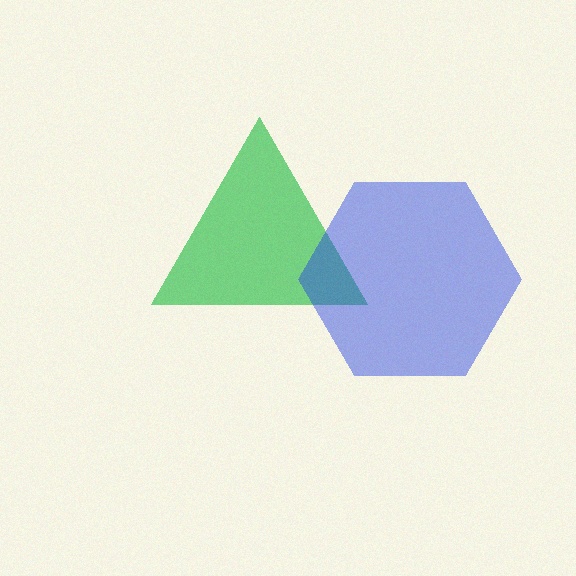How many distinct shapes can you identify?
There are 2 distinct shapes: a green triangle, a blue hexagon.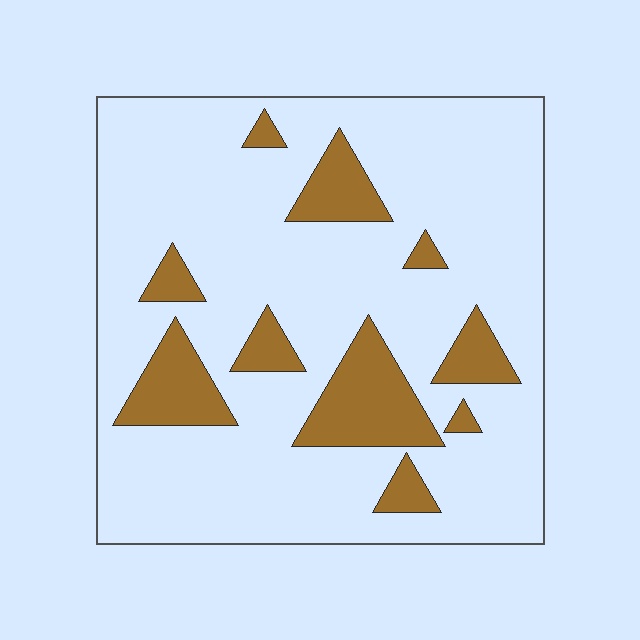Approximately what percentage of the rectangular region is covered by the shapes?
Approximately 20%.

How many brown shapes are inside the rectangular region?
10.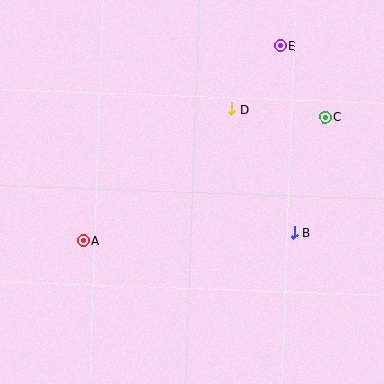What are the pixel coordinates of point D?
Point D is at (232, 109).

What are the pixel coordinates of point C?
Point C is at (325, 117).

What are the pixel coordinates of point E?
Point E is at (280, 46).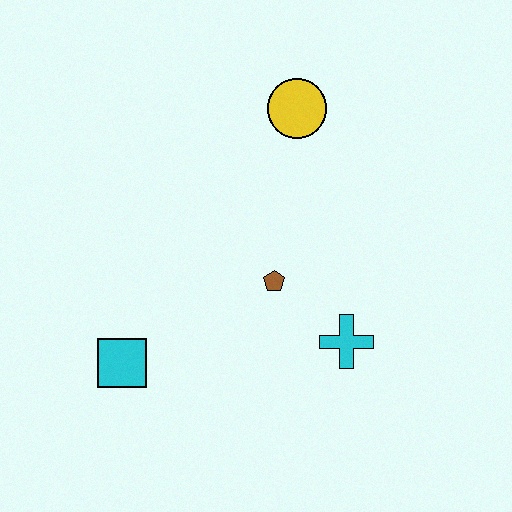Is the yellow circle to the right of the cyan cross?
No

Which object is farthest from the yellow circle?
The cyan square is farthest from the yellow circle.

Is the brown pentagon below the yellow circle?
Yes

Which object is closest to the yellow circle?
The brown pentagon is closest to the yellow circle.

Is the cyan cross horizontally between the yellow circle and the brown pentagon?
No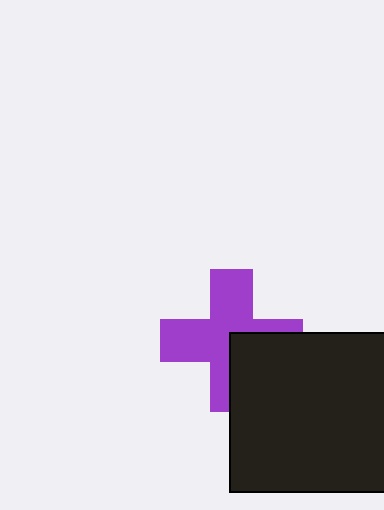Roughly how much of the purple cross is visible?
Most of it is visible (roughly 67%).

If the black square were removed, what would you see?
You would see the complete purple cross.